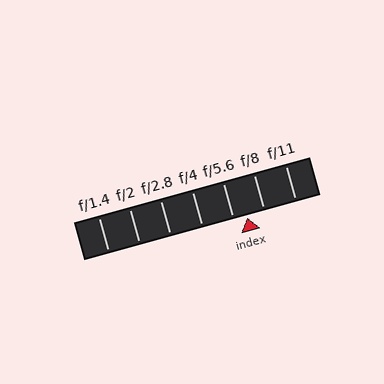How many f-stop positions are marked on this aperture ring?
There are 7 f-stop positions marked.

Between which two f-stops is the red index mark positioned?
The index mark is between f/5.6 and f/8.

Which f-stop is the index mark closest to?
The index mark is closest to f/5.6.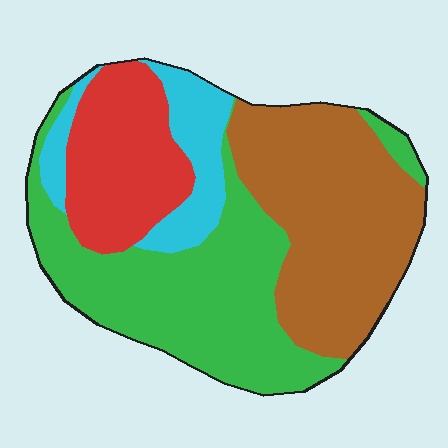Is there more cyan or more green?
Green.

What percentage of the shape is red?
Red takes up about one fifth (1/5) of the shape.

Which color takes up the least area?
Cyan, at roughly 10%.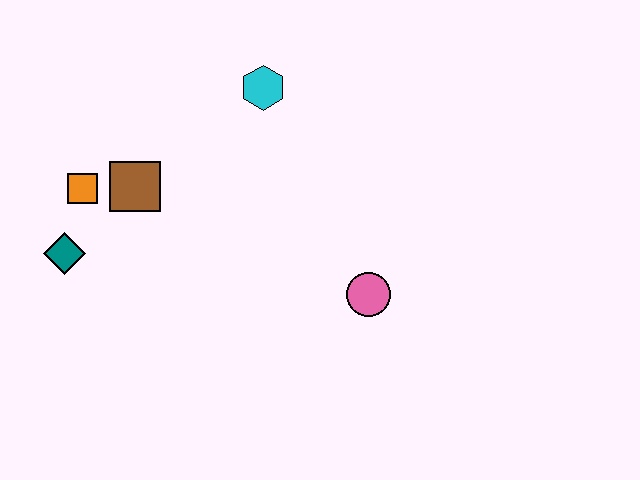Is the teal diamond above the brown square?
No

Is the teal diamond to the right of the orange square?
No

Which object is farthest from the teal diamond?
The pink circle is farthest from the teal diamond.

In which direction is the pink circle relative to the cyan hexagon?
The pink circle is below the cyan hexagon.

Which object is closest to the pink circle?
The cyan hexagon is closest to the pink circle.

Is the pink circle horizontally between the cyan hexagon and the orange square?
No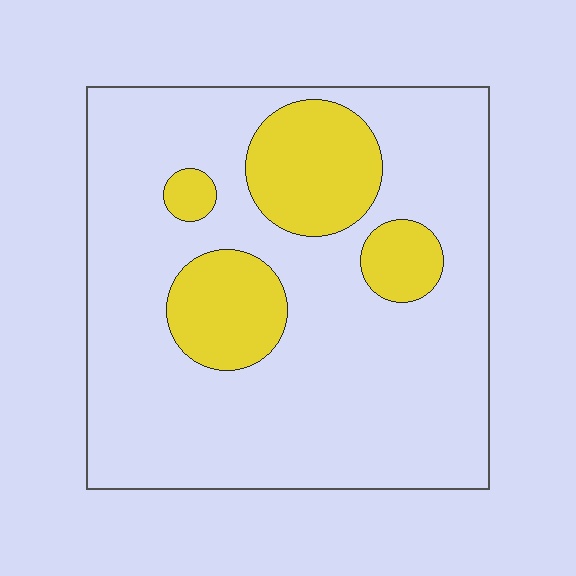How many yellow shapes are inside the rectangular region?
4.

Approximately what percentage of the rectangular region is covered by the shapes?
Approximately 20%.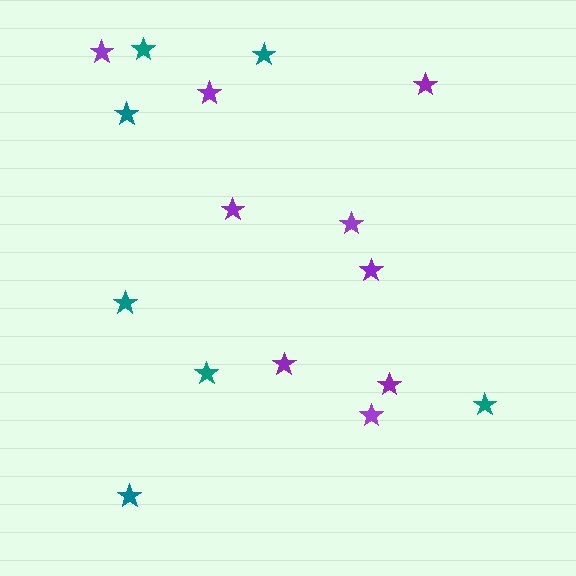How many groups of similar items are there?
There are 2 groups: one group of teal stars (7) and one group of purple stars (9).